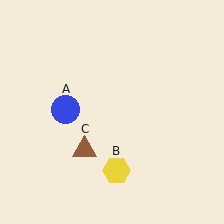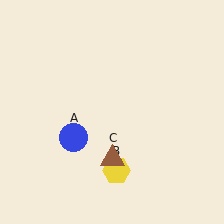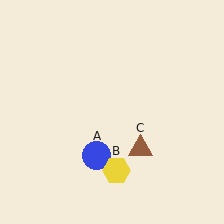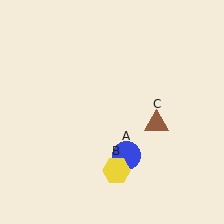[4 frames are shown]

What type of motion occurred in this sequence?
The blue circle (object A), brown triangle (object C) rotated counterclockwise around the center of the scene.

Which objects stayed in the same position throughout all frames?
Yellow hexagon (object B) remained stationary.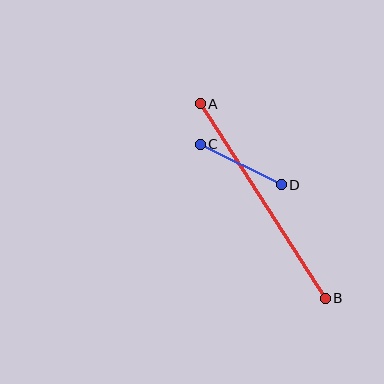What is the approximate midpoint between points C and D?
The midpoint is at approximately (241, 164) pixels.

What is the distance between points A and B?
The distance is approximately 231 pixels.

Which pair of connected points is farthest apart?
Points A and B are farthest apart.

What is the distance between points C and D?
The distance is approximately 91 pixels.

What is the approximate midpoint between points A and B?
The midpoint is at approximately (263, 201) pixels.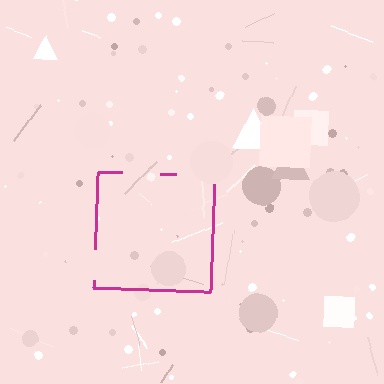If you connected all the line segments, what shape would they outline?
They would outline a square.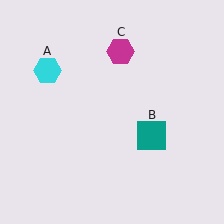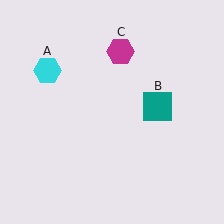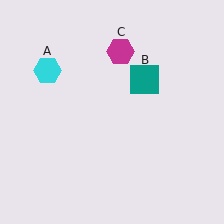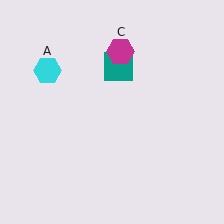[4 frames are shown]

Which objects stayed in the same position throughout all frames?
Cyan hexagon (object A) and magenta hexagon (object C) remained stationary.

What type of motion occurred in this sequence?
The teal square (object B) rotated counterclockwise around the center of the scene.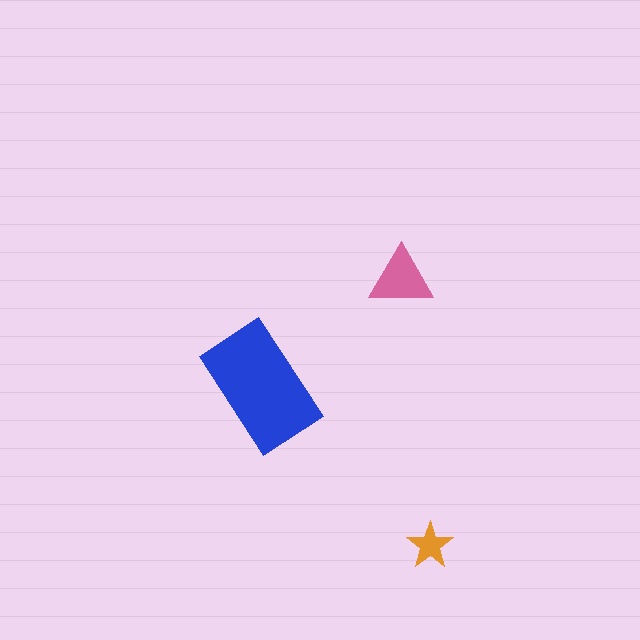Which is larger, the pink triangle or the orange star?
The pink triangle.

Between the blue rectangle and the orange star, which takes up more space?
The blue rectangle.